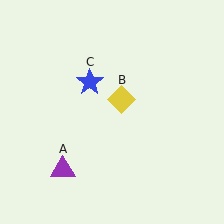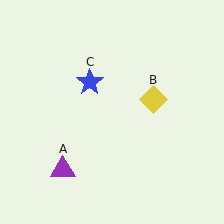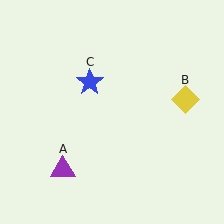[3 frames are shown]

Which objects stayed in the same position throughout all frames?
Purple triangle (object A) and blue star (object C) remained stationary.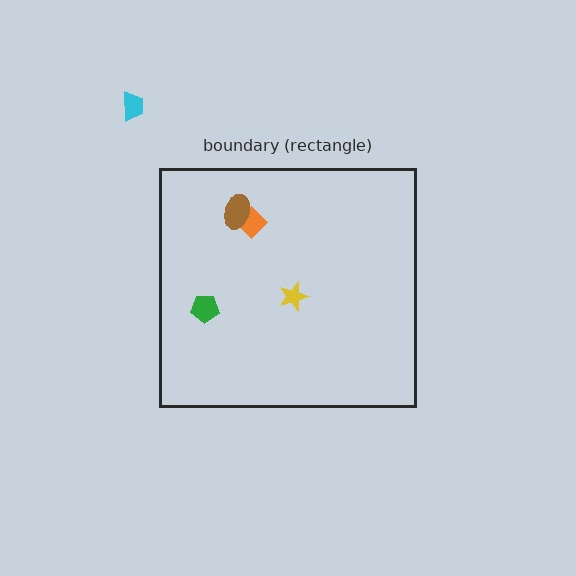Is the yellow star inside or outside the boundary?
Inside.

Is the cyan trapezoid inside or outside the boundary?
Outside.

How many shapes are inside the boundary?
4 inside, 1 outside.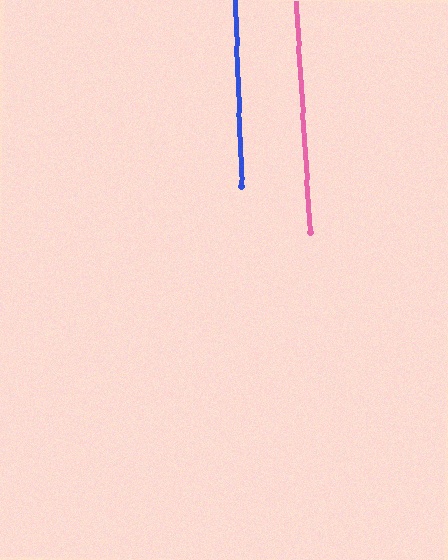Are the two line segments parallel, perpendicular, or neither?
Parallel — their directions differ by only 1.3°.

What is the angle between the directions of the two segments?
Approximately 1 degree.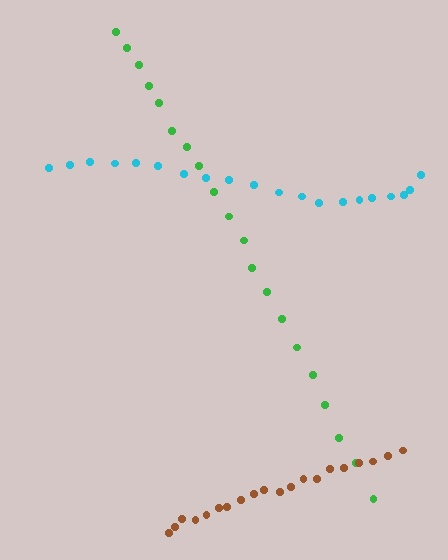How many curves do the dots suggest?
There are 3 distinct paths.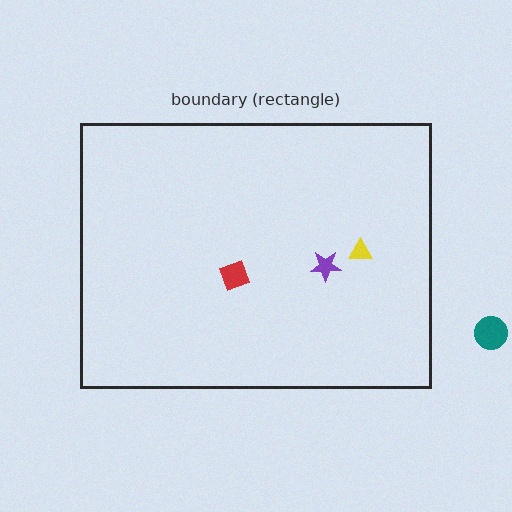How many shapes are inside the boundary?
3 inside, 1 outside.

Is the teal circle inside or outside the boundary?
Outside.